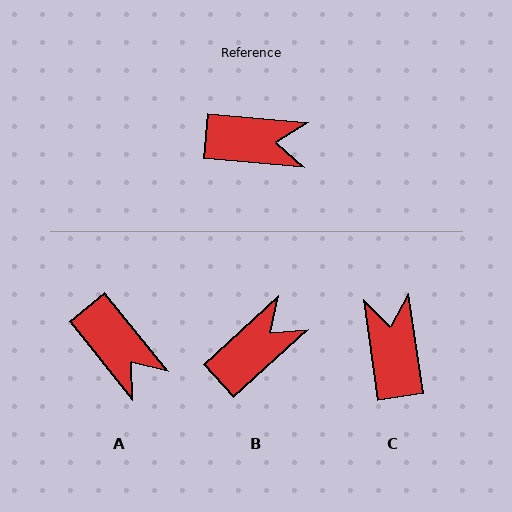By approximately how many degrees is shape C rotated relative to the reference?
Approximately 103 degrees counter-clockwise.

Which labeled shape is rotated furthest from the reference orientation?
C, about 103 degrees away.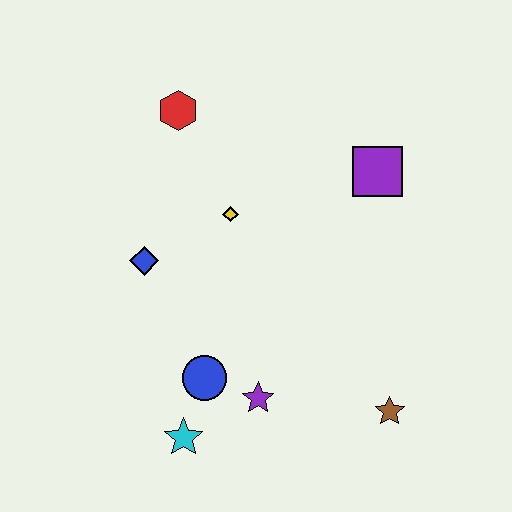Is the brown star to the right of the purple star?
Yes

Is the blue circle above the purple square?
No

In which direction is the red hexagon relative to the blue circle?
The red hexagon is above the blue circle.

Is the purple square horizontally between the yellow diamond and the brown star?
Yes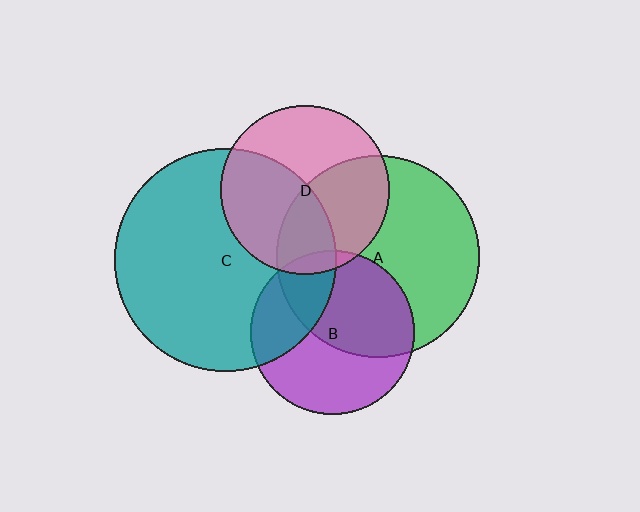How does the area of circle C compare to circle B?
Approximately 1.8 times.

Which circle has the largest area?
Circle C (teal).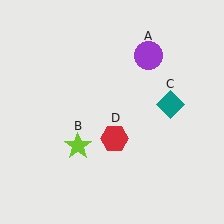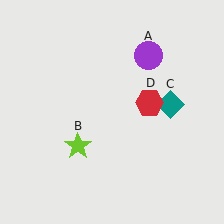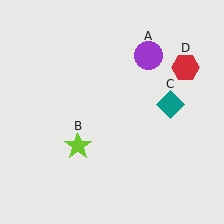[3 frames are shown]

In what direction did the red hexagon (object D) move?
The red hexagon (object D) moved up and to the right.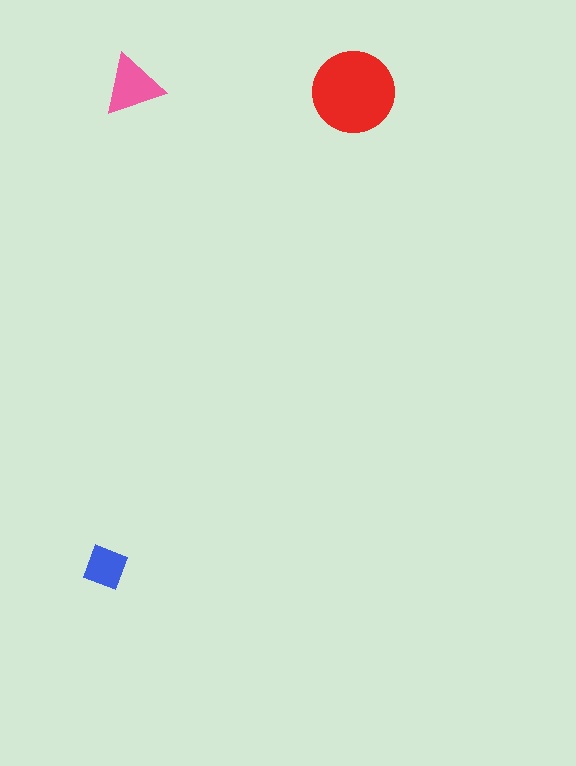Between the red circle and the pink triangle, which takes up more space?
The red circle.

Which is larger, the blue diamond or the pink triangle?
The pink triangle.